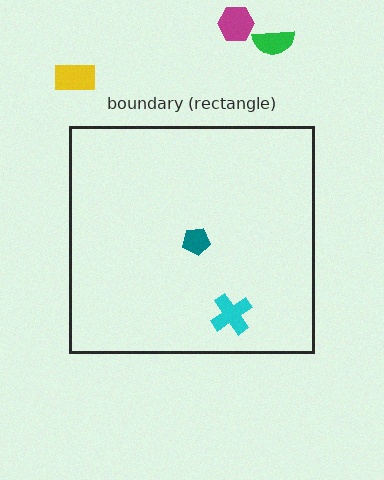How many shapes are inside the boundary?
2 inside, 3 outside.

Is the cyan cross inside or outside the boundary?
Inside.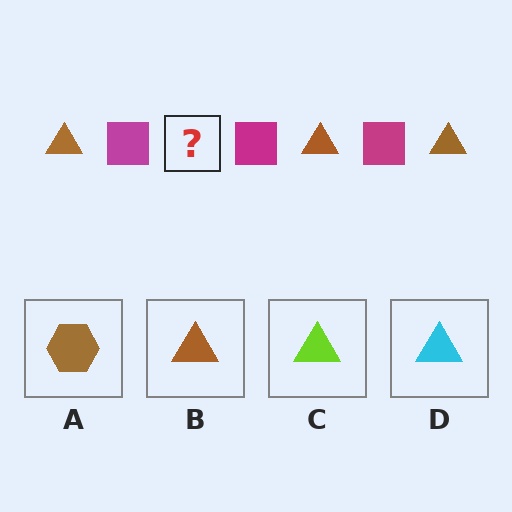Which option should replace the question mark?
Option B.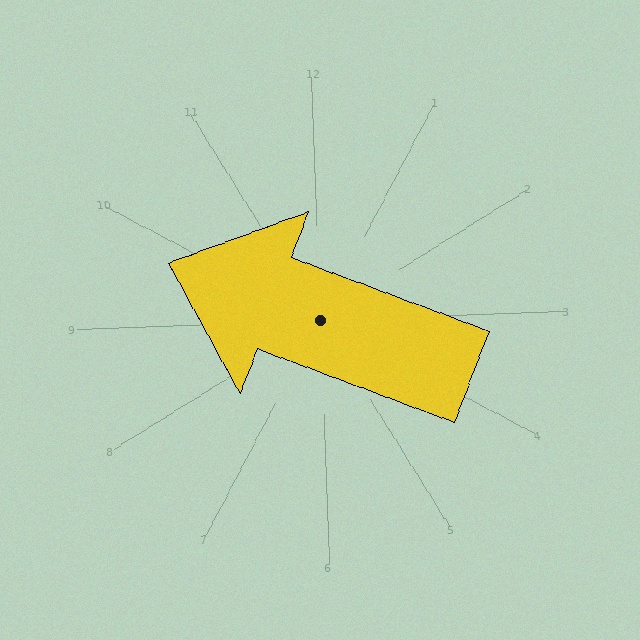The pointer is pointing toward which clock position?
Roughly 10 o'clock.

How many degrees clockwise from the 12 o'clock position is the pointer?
Approximately 293 degrees.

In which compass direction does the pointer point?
Northwest.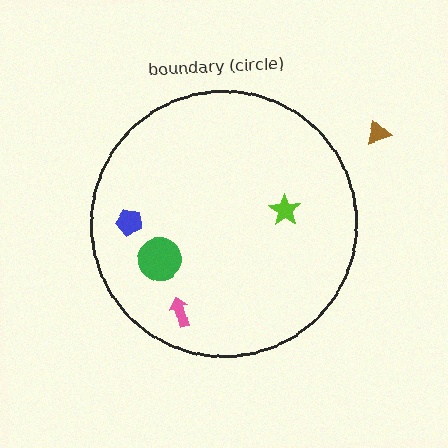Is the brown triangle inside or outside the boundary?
Outside.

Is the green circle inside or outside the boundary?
Inside.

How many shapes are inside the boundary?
4 inside, 1 outside.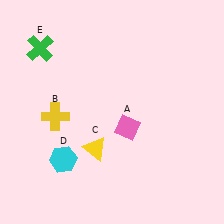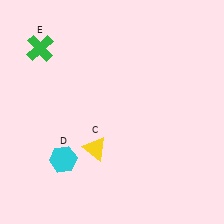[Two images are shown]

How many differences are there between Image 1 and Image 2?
There are 2 differences between the two images.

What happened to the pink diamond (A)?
The pink diamond (A) was removed in Image 2. It was in the bottom-right area of Image 1.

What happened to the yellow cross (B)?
The yellow cross (B) was removed in Image 2. It was in the bottom-left area of Image 1.